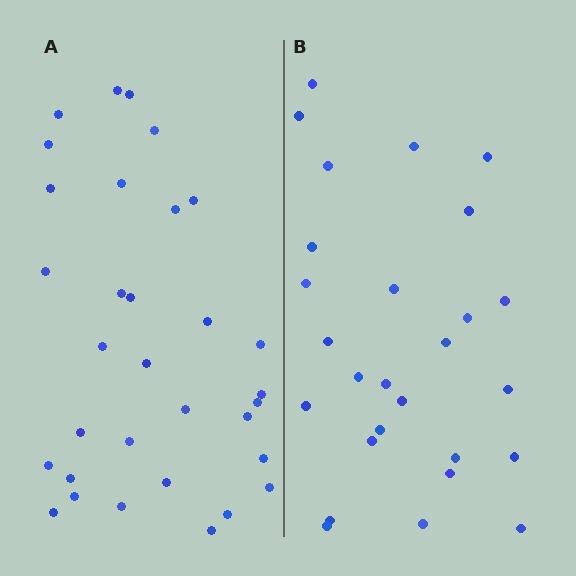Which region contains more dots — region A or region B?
Region A (the left region) has more dots.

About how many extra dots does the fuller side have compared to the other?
Region A has about 5 more dots than region B.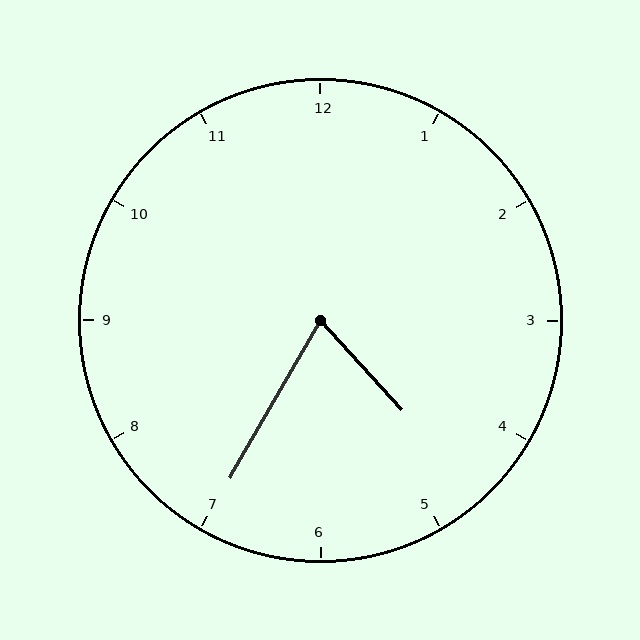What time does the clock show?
4:35.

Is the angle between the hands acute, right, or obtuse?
It is acute.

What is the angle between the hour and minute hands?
Approximately 72 degrees.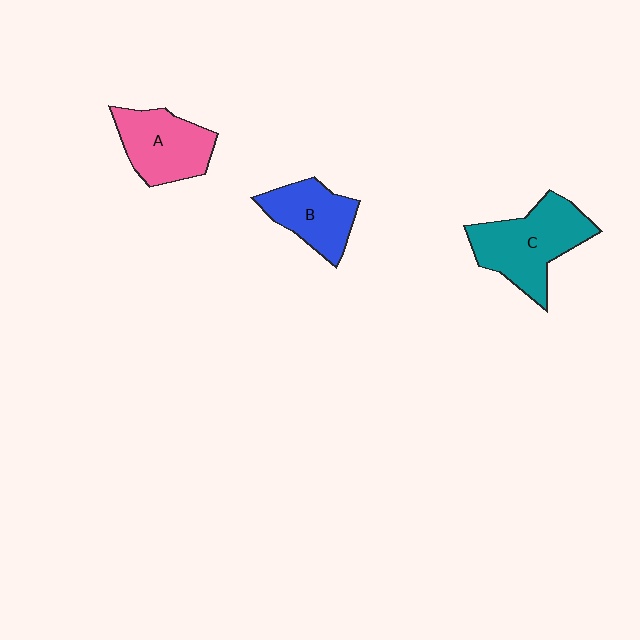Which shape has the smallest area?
Shape B (blue).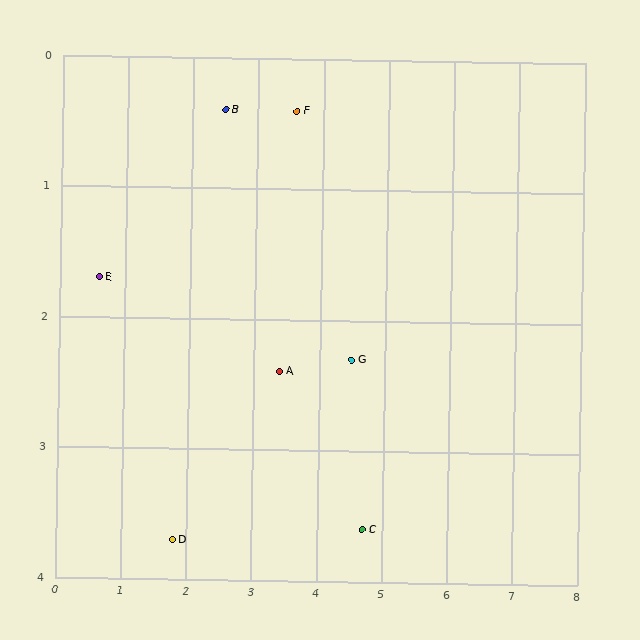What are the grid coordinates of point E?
Point E is at approximately (0.6, 1.7).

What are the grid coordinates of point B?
Point B is at approximately (2.5, 0.4).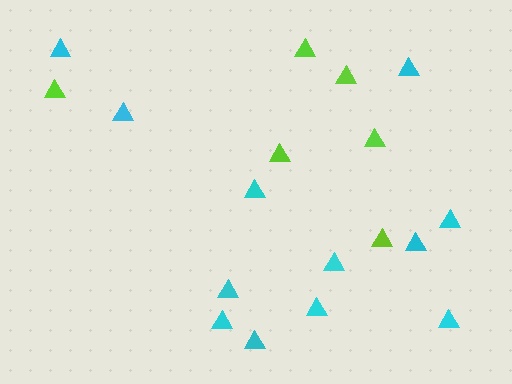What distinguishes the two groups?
There are 2 groups: one group of cyan triangles (12) and one group of lime triangles (6).